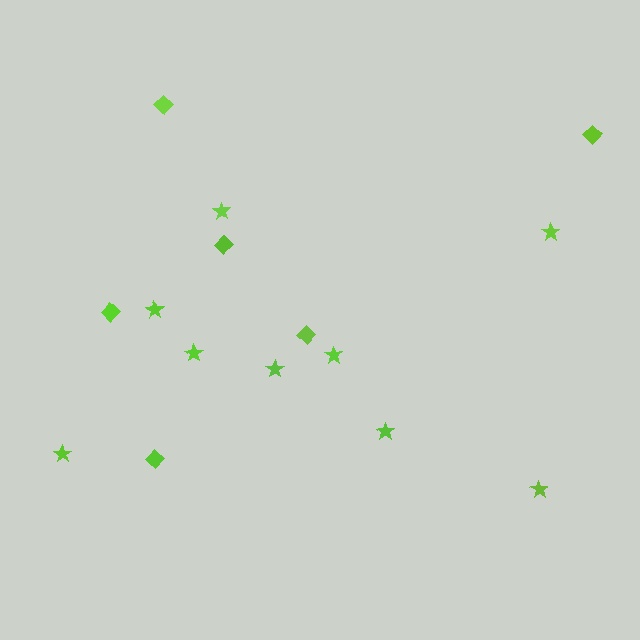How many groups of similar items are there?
There are 2 groups: one group of diamonds (6) and one group of stars (9).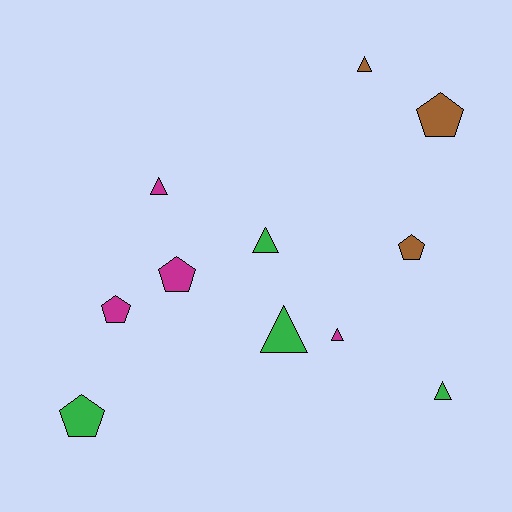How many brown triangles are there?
There is 1 brown triangle.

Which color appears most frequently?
Green, with 4 objects.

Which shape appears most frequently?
Triangle, with 6 objects.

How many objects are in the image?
There are 11 objects.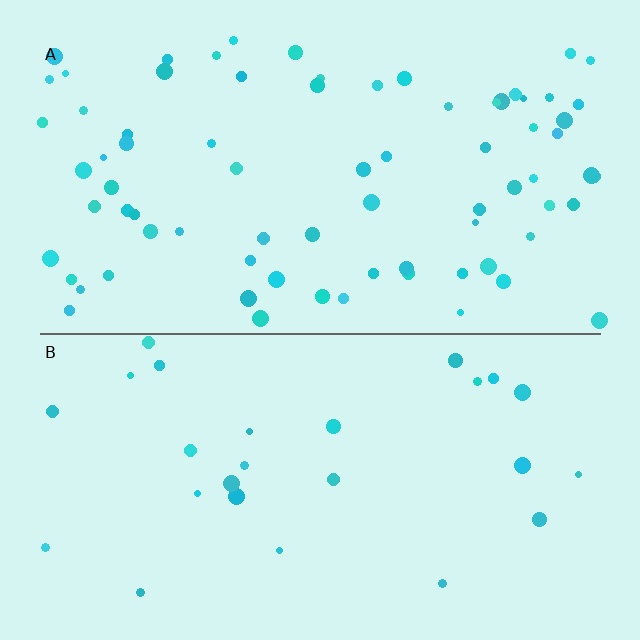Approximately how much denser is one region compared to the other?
Approximately 3.0× — region A over region B.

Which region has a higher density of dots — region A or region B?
A (the top).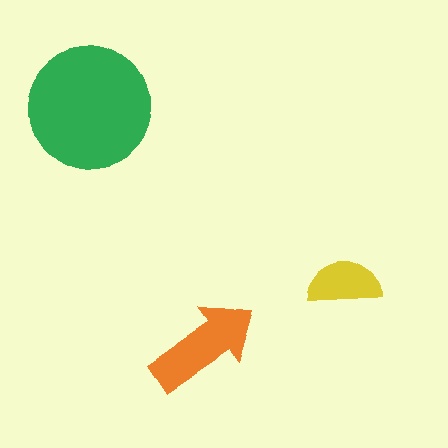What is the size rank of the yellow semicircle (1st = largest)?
3rd.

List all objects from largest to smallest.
The green circle, the orange arrow, the yellow semicircle.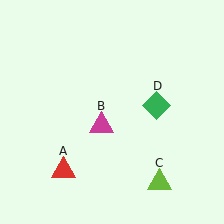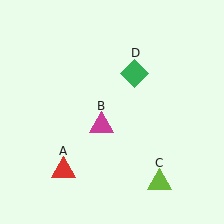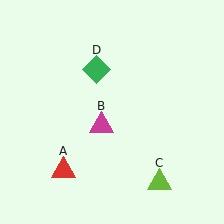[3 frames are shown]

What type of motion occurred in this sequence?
The green diamond (object D) rotated counterclockwise around the center of the scene.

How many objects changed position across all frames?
1 object changed position: green diamond (object D).